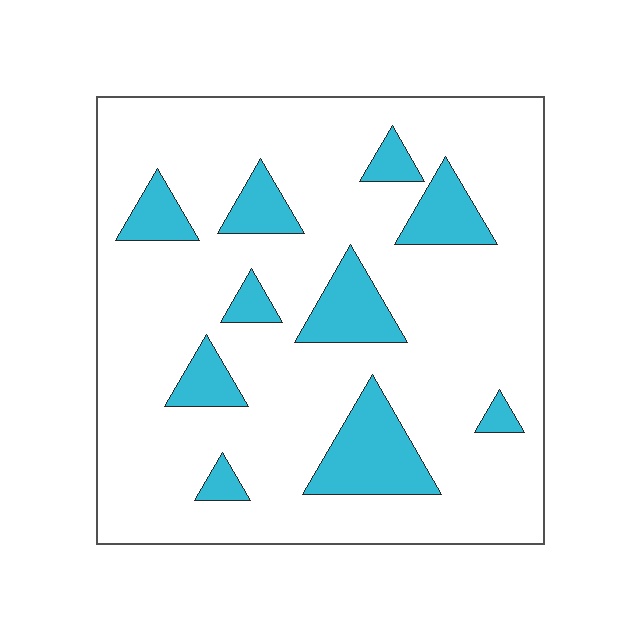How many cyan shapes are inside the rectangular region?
10.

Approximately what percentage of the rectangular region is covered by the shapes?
Approximately 15%.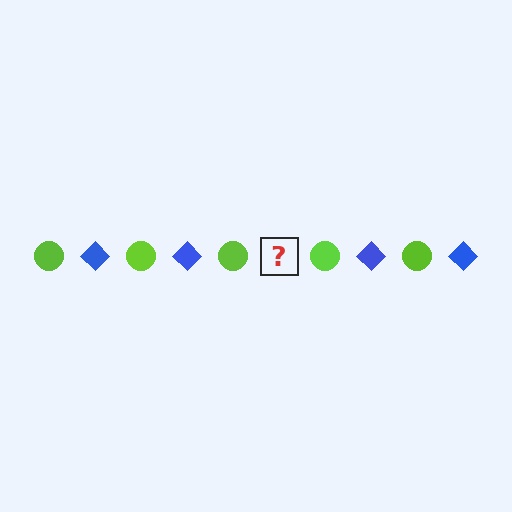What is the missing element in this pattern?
The missing element is a blue diamond.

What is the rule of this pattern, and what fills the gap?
The rule is that the pattern alternates between lime circle and blue diamond. The gap should be filled with a blue diamond.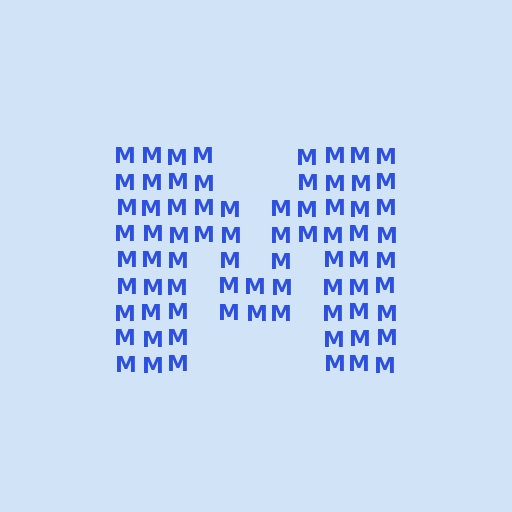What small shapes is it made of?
It is made of small letter M's.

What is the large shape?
The large shape is the letter M.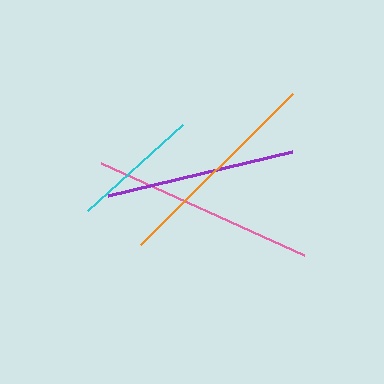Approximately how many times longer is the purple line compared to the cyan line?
The purple line is approximately 1.5 times the length of the cyan line.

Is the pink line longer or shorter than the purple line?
The pink line is longer than the purple line.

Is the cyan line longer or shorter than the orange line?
The orange line is longer than the cyan line.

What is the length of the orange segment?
The orange segment is approximately 215 pixels long.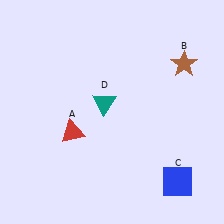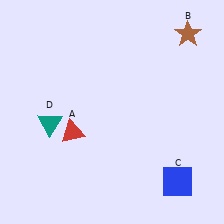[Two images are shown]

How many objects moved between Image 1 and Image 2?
2 objects moved between the two images.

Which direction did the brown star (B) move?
The brown star (B) moved up.